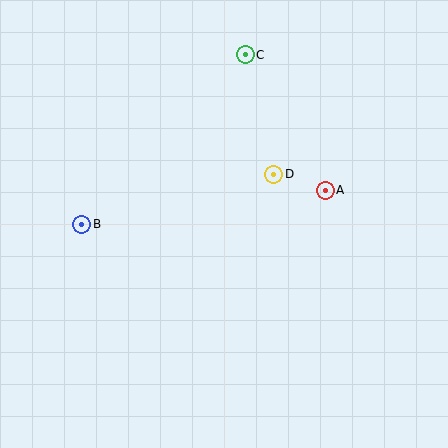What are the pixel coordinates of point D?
Point D is at (274, 174).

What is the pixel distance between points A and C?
The distance between A and C is 157 pixels.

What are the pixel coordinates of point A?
Point A is at (325, 190).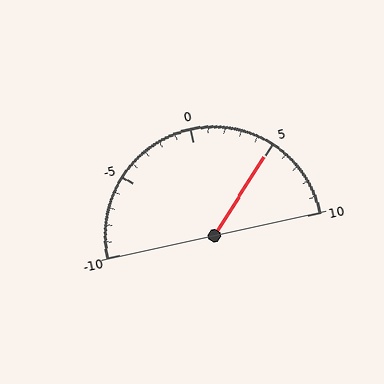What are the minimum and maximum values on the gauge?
The gauge ranges from -10 to 10.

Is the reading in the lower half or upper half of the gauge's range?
The reading is in the upper half of the range (-10 to 10).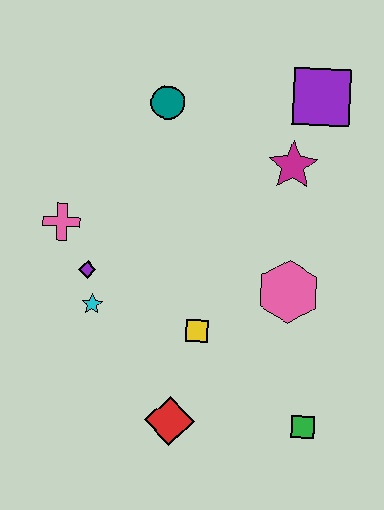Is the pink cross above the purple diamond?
Yes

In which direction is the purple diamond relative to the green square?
The purple diamond is to the left of the green square.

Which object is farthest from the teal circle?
The green square is farthest from the teal circle.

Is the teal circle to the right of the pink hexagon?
No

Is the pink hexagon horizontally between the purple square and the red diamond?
Yes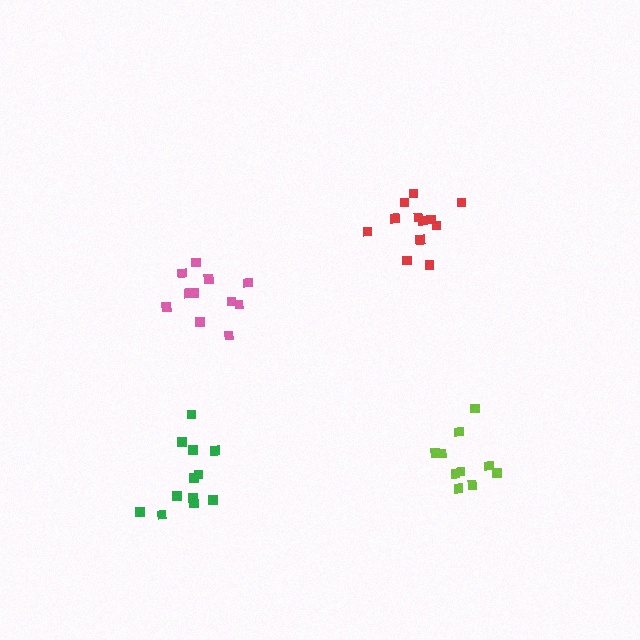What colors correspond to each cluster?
The clusters are colored: lime, red, green, pink.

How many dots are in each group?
Group 1: 10 dots, Group 2: 12 dots, Group 3: 12 dots, Group 4: 11 dots (45 total).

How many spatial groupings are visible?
There are 4 spatial groupings.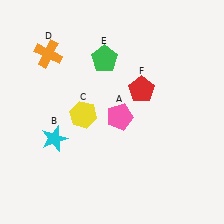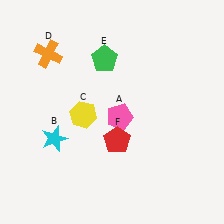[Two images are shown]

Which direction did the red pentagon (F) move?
The red pentagon (F) moved down.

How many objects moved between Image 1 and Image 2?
1 object moved between the two images.